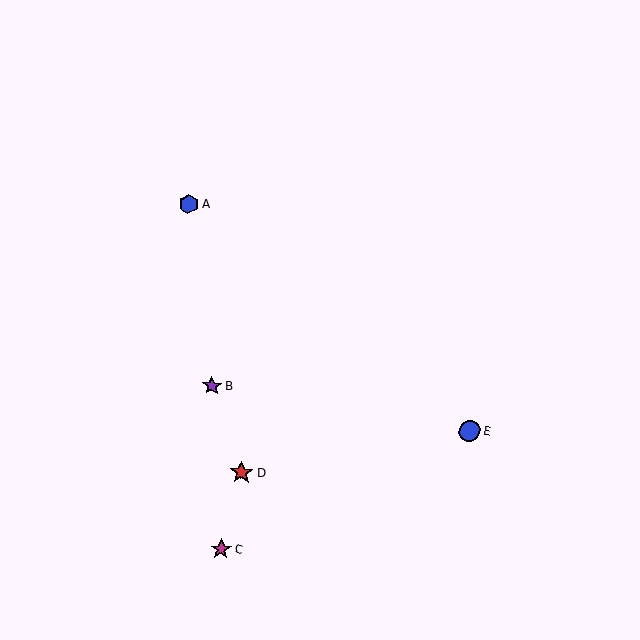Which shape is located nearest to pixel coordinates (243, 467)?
The red star (labeled D) at (242, 472) is nearest to that location.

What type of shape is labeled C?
Shape C is a magenta star.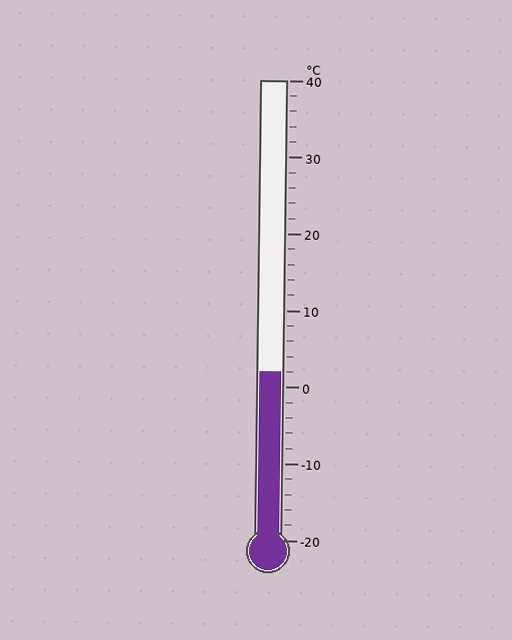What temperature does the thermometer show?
The thermometer shows approximately 2°C.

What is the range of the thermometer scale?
The thermometer scale ranges from -20°C to 40°C.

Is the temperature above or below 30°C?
The temperature is below 30°C.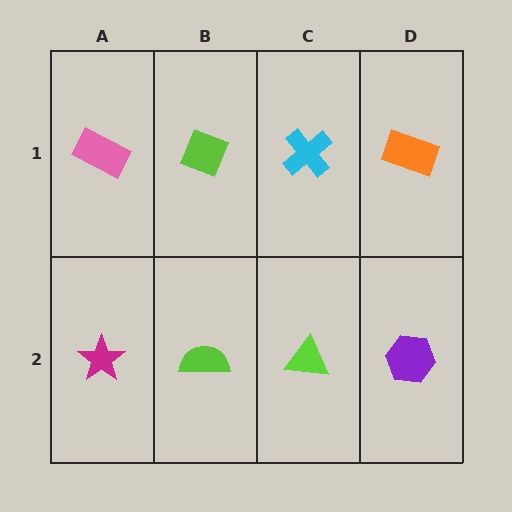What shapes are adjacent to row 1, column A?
A magenta star (row 2, column A), a lime diamond (row 1, column B).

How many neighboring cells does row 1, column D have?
2.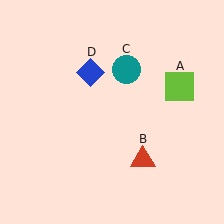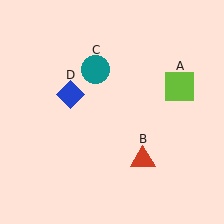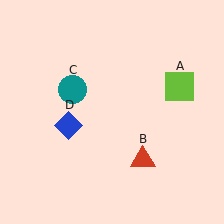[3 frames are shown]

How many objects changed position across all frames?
2 objects changed position: teal circle (object C), blue diamond (object D).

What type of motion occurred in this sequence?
The teal circle (object C), blue diamond (object D) rotated counterclockwise around the center of the scene.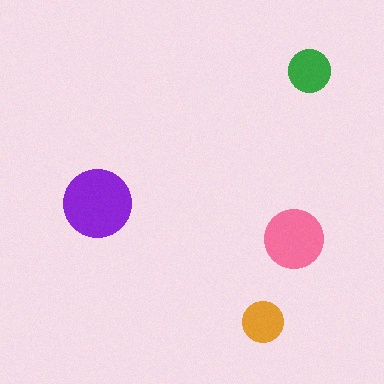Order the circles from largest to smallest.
the purple one, the pink one, the green one, the orange one.